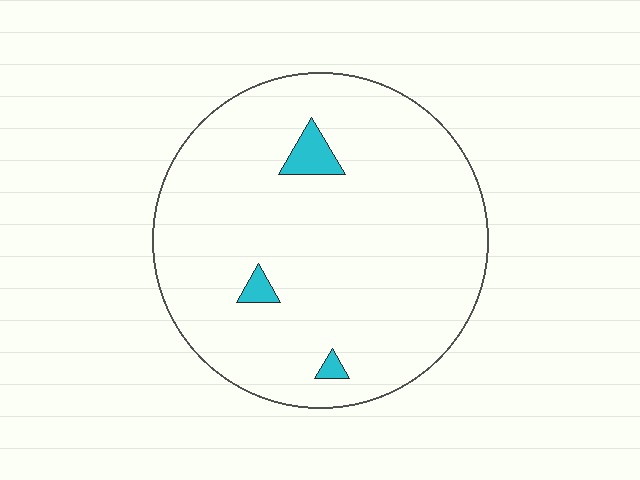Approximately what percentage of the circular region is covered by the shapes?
Approximately 5%.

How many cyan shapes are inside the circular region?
3.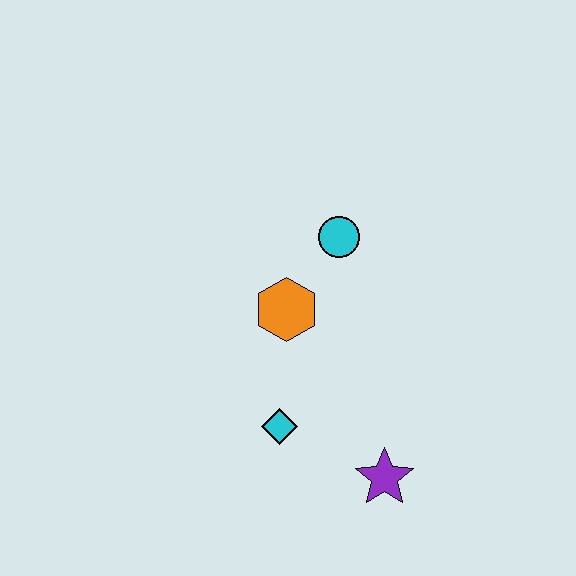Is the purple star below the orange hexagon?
Yes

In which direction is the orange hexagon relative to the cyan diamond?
The orange hexagon is above the cyan diamond.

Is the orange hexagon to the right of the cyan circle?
No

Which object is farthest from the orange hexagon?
The purple star is farthest from the orange hexagon.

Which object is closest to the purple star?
The cyan diamond is closest to the purple star.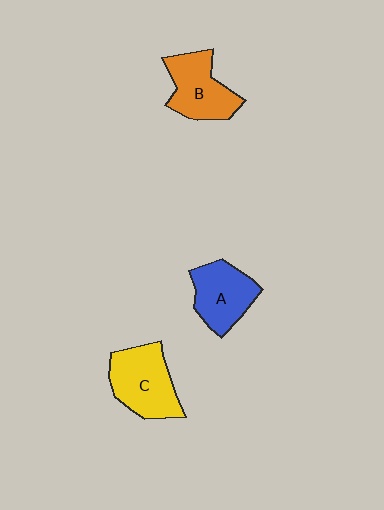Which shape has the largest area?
Shape C (yellow).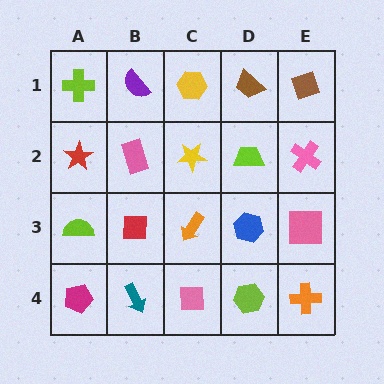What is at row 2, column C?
A yellow star.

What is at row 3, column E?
A pink square.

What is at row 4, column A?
A magenta pentagon.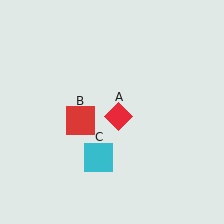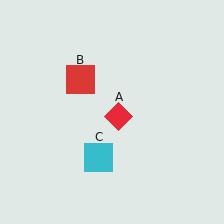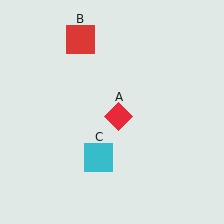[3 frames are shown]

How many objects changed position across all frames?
1 object changed position: red square (object B).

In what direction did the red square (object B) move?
The red square (object B) moved up.